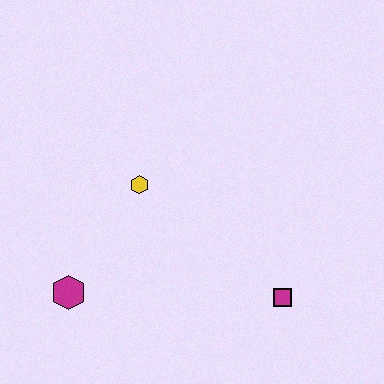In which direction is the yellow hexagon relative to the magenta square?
The yellow hexagon is to the left of the magenta square.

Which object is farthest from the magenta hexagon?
The magenta square is farthest from the magenta hexagon.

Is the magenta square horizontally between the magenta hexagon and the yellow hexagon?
No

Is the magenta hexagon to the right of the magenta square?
No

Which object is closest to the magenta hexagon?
The yellow hexagon is closest to the magenta hexagon.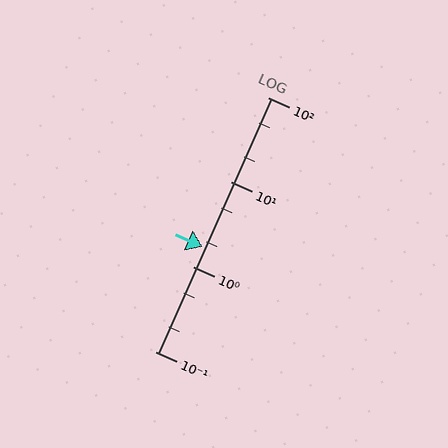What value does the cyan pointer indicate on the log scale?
The pointer indicates approximately 1.7.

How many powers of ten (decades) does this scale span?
The scale spans 3 decades, from 0.1 to 100.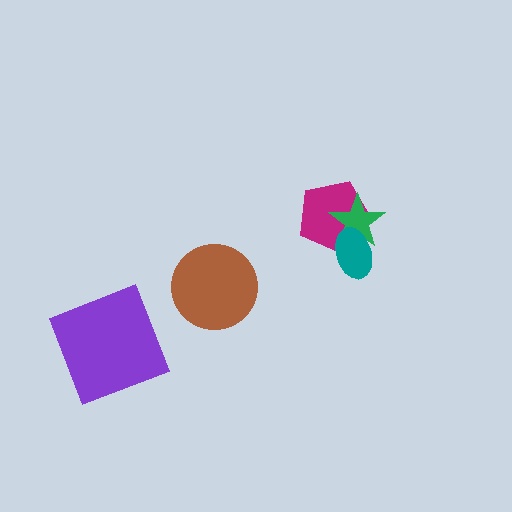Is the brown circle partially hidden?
No, no other shape covers it.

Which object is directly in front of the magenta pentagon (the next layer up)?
The green star is directly in front of the magenta pentagon.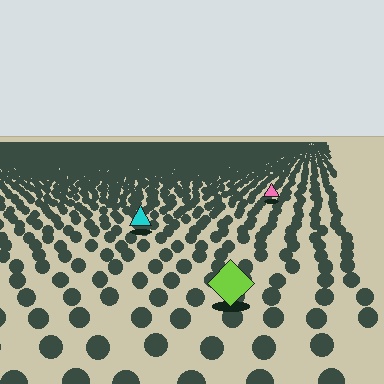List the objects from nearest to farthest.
From nearest to farthest: the lime diamond, the cyan triangle, the pink triangle.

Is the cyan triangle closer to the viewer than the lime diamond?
No. The lime diamond is closer — you can tell from the texture gradient: the ground texture is coarser near it.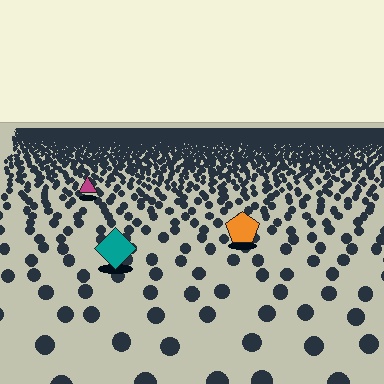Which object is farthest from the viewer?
The magenta triangle is farthest from the viewer. It appears smaller and the ground texture around it is denser.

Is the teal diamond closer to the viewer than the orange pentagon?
Yes. The teal diamond is closer — you can tell from the texture gradient: the ground texture is coarser near it.